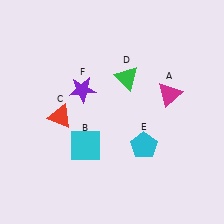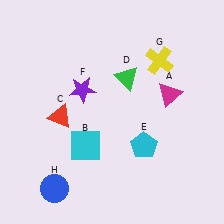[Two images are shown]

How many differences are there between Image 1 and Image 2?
There are 2 differences between the two images.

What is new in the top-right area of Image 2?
A yellow cross (G) was added in the top-right area of Image 2.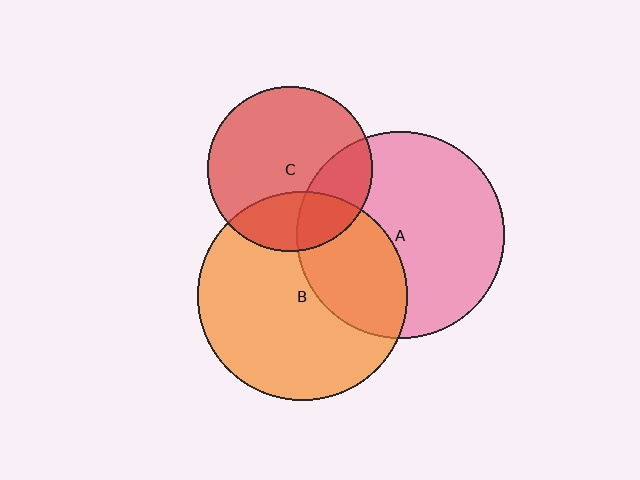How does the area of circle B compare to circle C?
Approximately 1.6 times.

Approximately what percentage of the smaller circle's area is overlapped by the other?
Approximately 35%.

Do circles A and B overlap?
Yes.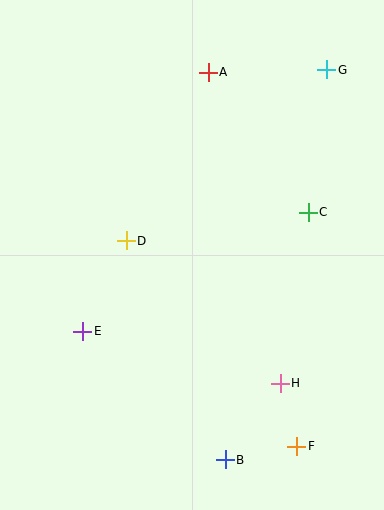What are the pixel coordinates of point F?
Point F is at (297, 446).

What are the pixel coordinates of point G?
Point G is at (327, 70).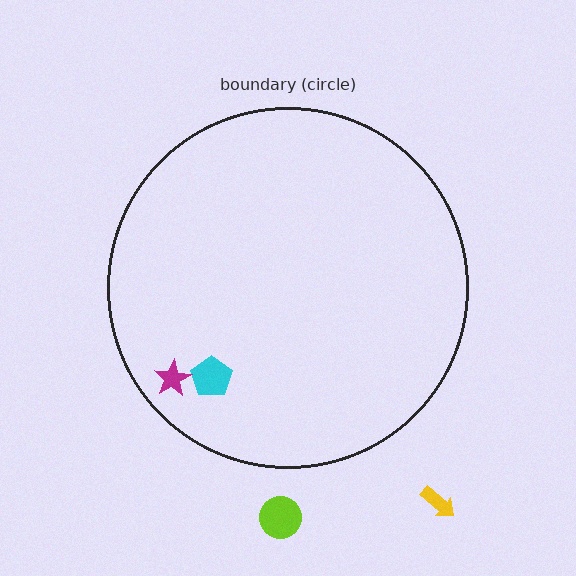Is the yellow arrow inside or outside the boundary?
Outside.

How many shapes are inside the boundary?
2 inside, 2 outside.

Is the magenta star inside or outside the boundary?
Inside.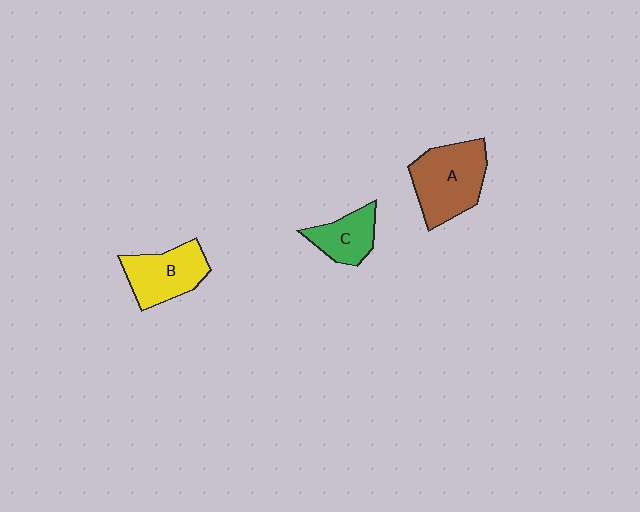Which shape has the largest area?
Shape A (brown).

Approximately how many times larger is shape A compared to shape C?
Approximately 1.8 times.